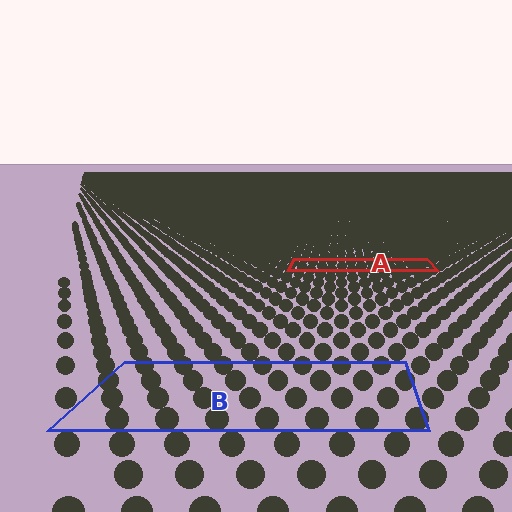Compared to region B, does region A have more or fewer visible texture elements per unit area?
Region A has more texture elements per unit area — they are packed more densely because it is farther away.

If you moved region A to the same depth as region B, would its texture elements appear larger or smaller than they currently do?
They would appear larger. At a closer depth, the same texture elements are projected at a bigger on-screen size.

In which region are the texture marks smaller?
The texture marks are smaller in region A, because it is farther away.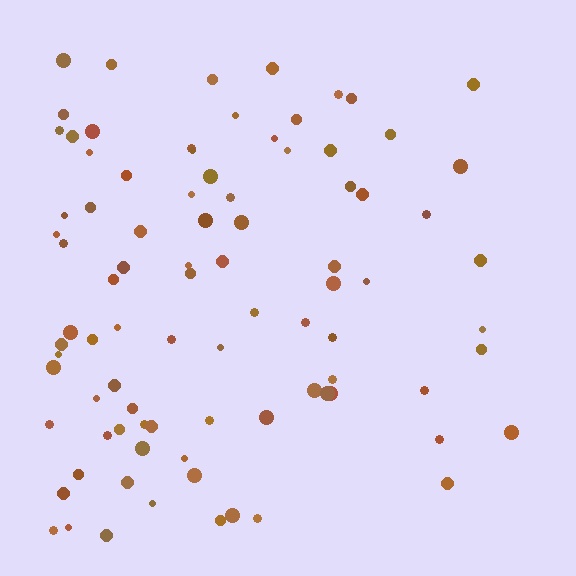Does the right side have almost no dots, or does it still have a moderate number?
Still a moderate number, just noticeably fewer than the left.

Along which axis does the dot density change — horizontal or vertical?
Horizontal.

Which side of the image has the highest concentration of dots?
The left.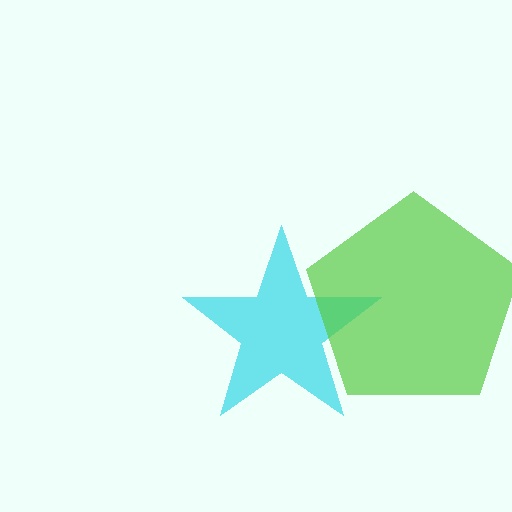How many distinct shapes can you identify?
There are 2 distinct shapes: a cyan star, a lime pentagon.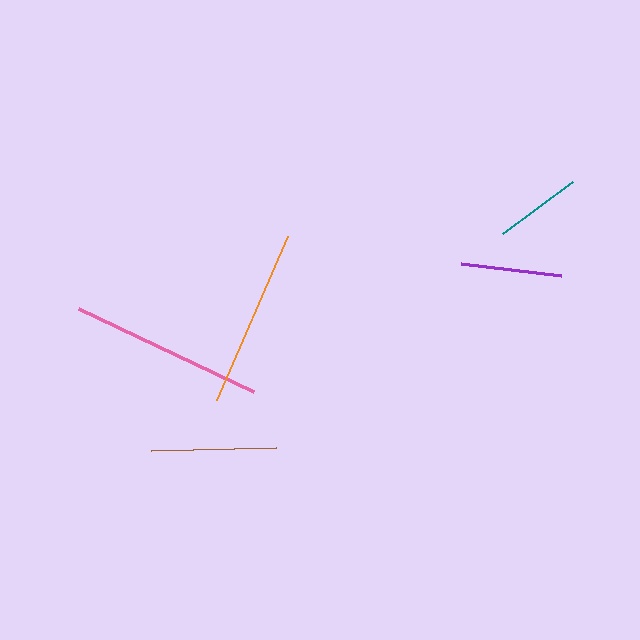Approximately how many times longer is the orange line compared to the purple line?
The orange line is approximately 1.8 times the length of the purple line.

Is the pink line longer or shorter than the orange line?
The pink line is longer than the orange line.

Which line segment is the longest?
The pink line is the longest at approximately 194 pixels.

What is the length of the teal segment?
The teal segment is approximately 86 pixels long.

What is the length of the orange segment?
The orange segment is approximately 179 pixels long.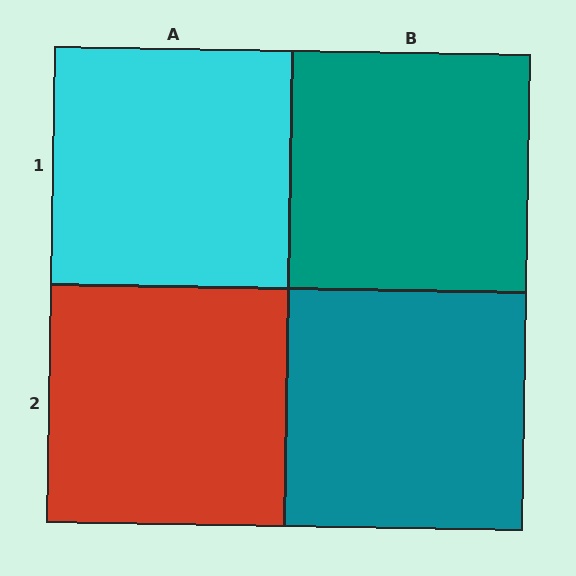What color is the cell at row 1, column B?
Teal.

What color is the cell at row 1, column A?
Cyan.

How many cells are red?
1 cell is red.